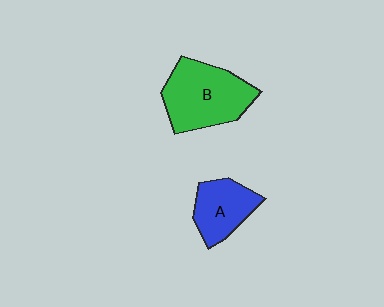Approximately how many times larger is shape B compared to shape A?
Approximately 1.6 times.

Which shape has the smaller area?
Shape A (blue).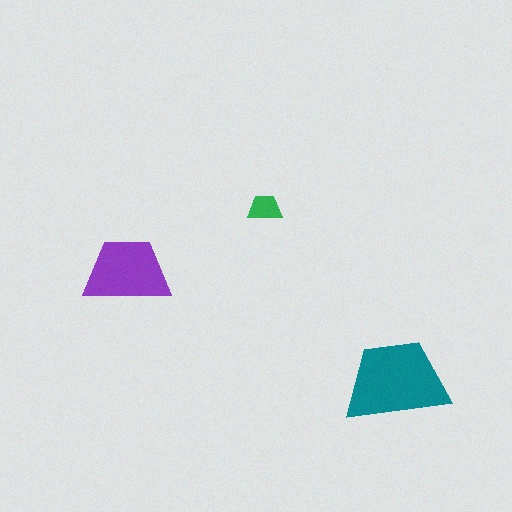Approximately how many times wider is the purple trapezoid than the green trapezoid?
About 2.5 times wider.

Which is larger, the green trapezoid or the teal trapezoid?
The teal one.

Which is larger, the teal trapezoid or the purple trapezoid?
The teal one.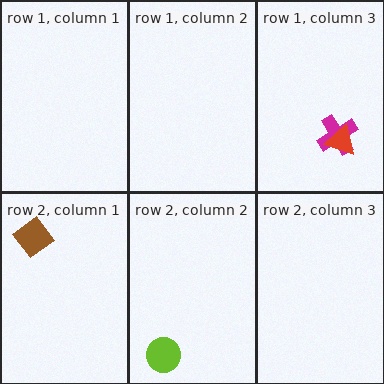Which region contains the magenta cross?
The row 1, column 3 region.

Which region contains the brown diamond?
The row 2, column 1 region.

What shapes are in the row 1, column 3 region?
The magenta cross, the red triangle.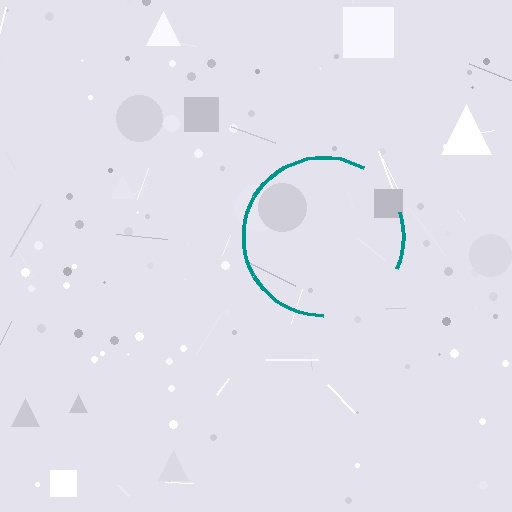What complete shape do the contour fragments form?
The contour fragments form a circle.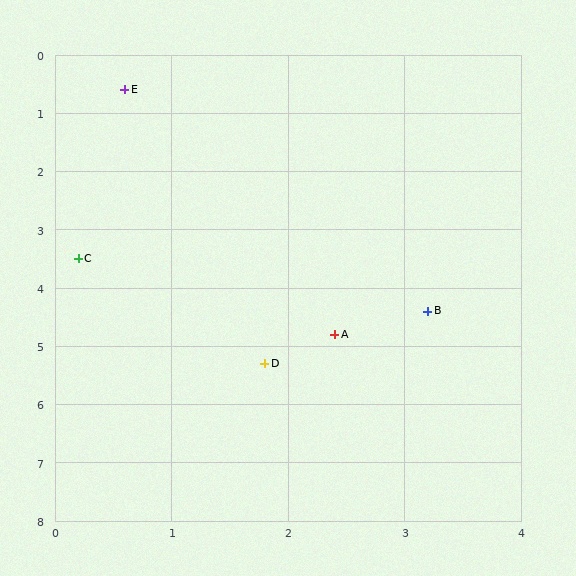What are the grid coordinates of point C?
Point C is at approximately (0.2, 3.5).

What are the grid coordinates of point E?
Point E is at approximately (0.6, 0.6).